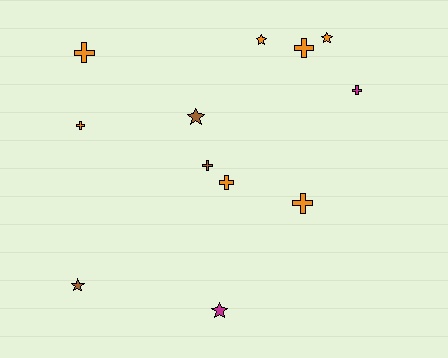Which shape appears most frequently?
Cross, with 7 objects.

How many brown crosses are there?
There is 1 brown cross.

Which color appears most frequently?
Orange, with 7 objects.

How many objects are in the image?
There are 12 objects.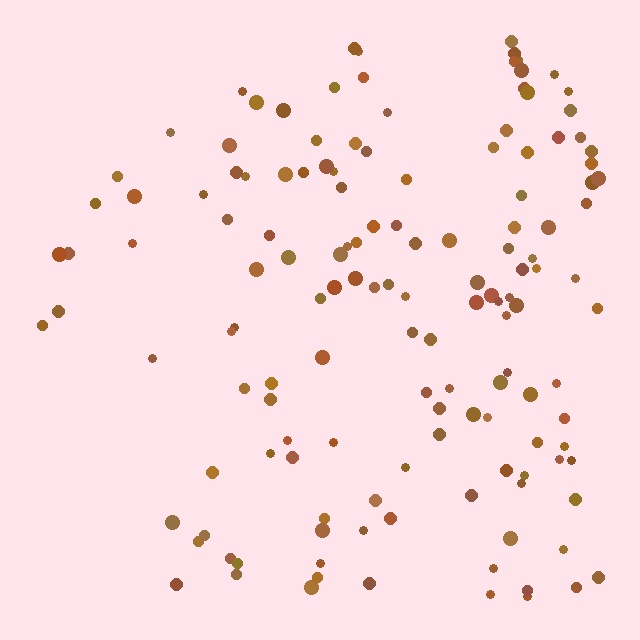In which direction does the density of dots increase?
From left to right, with the right side densest.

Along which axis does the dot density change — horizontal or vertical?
Horizontal.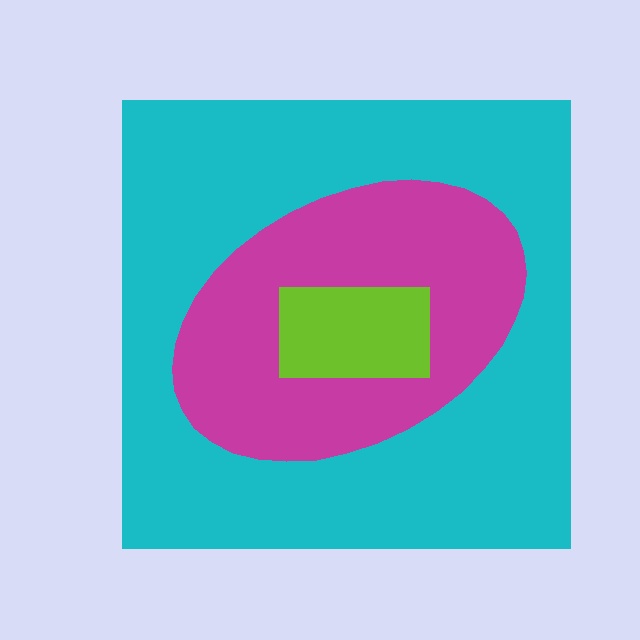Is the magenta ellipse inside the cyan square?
Yes.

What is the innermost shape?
The lime rectangle.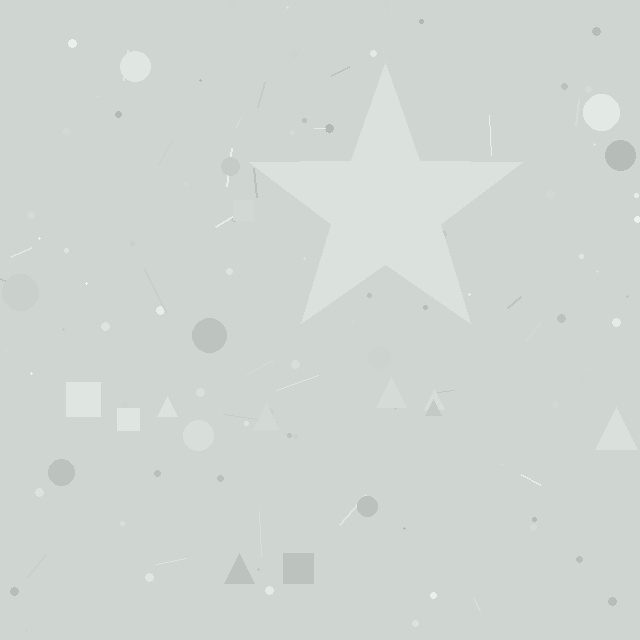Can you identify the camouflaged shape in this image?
The camouflaged shape is a star.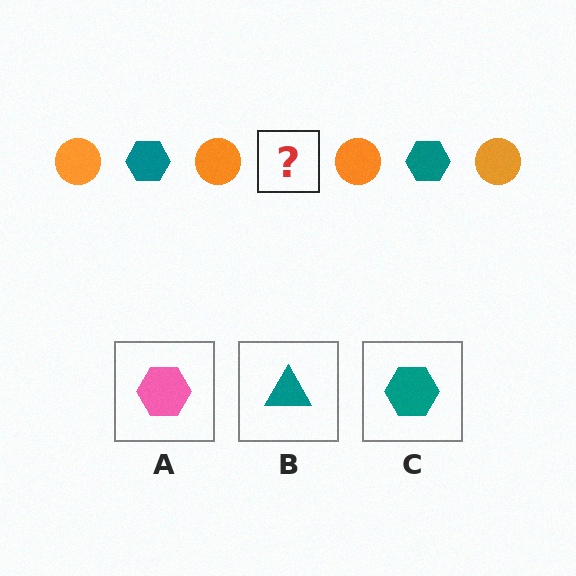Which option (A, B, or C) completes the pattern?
C.